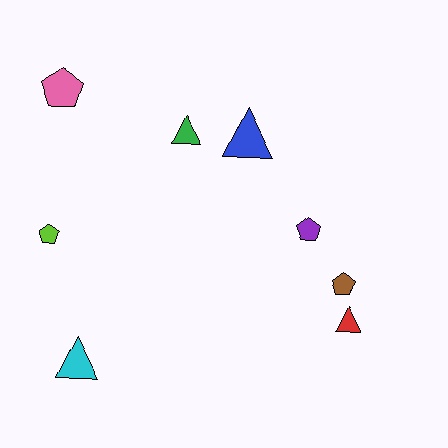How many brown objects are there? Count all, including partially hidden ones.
There is 1 brown object.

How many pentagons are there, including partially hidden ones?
There are 4 pentagons.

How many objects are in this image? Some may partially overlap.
There are 8 objects.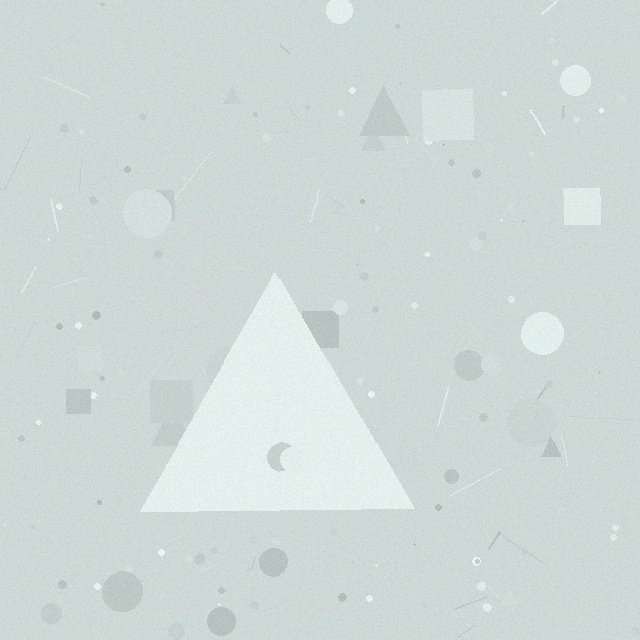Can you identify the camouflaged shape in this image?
The camouflaged shape is a triangle.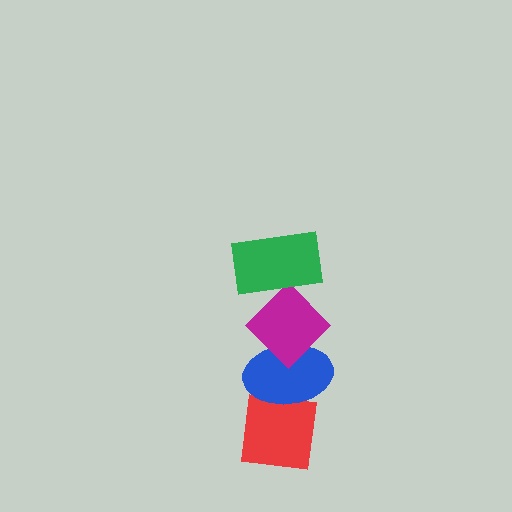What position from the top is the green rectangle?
The green rectangle is 1st from the top.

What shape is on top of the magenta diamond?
The green rectangle is on top of the magenta diamond.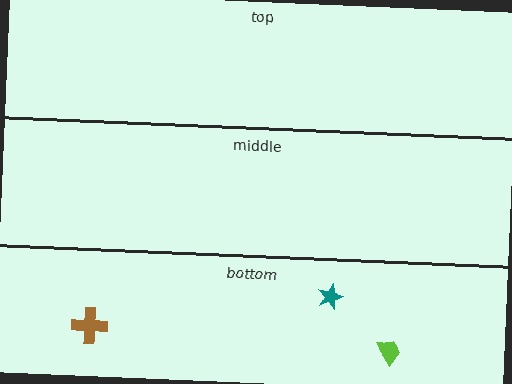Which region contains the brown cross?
The bottom region.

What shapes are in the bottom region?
The lime trapezoid, the teal star, the brown cross.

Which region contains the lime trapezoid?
The bottom region.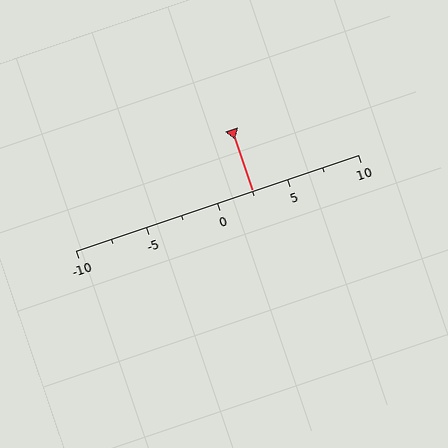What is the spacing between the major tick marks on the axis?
The major ticks are spaced 5 apart.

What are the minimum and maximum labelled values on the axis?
The axis runs from -10 to 10.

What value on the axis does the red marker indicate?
The marker indicates approximately 2.5.